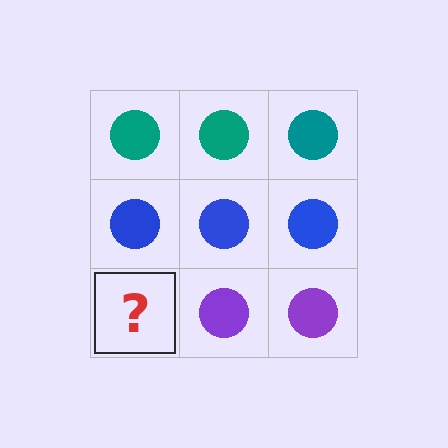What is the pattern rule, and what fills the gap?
The rule is that each row has a consistent color. The gap should be filled with a purple circle.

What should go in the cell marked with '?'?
The missing cell should contain a purple circle.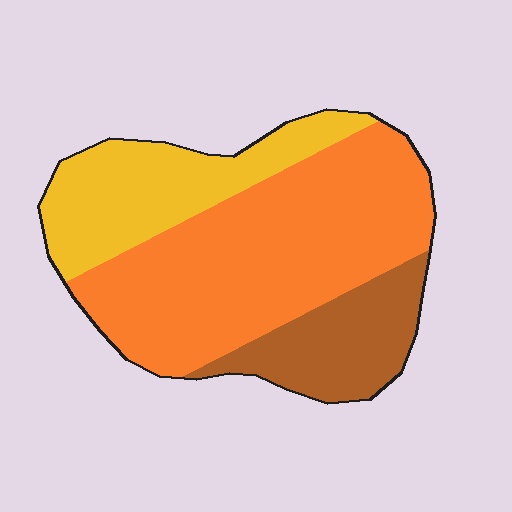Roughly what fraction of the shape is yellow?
Yellow takes up about one quarter (1/4) of the shape.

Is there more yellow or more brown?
Yellow.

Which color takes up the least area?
Brown, at roughly 20%.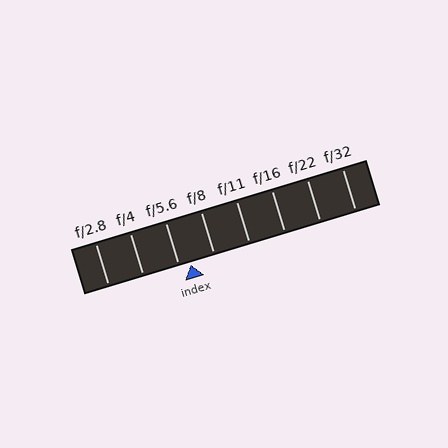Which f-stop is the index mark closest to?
The index mark is closest to f/5.6.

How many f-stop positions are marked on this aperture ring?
There are 8 f-stop positions marked.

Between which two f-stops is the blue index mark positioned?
The index mark is between f/5.6 and f/8.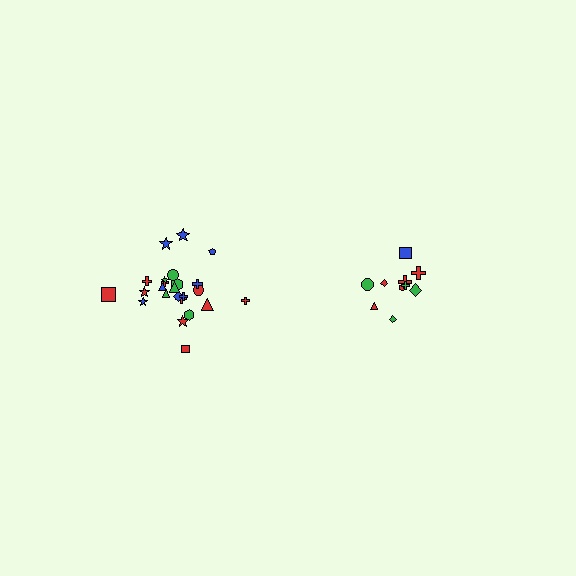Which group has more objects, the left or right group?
The left group.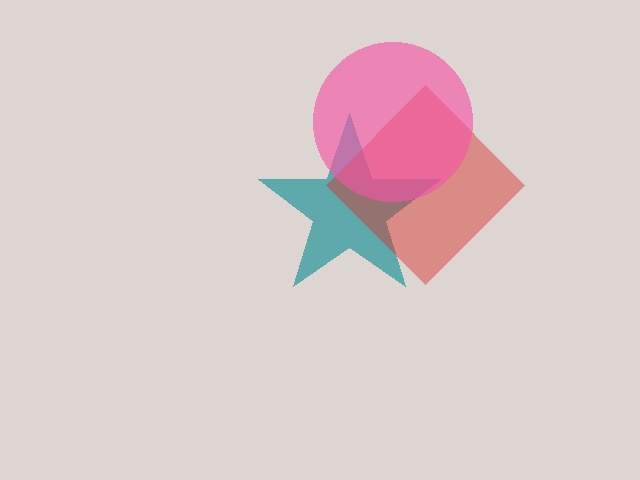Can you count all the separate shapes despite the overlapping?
Yes, there are 3 separate shapes.